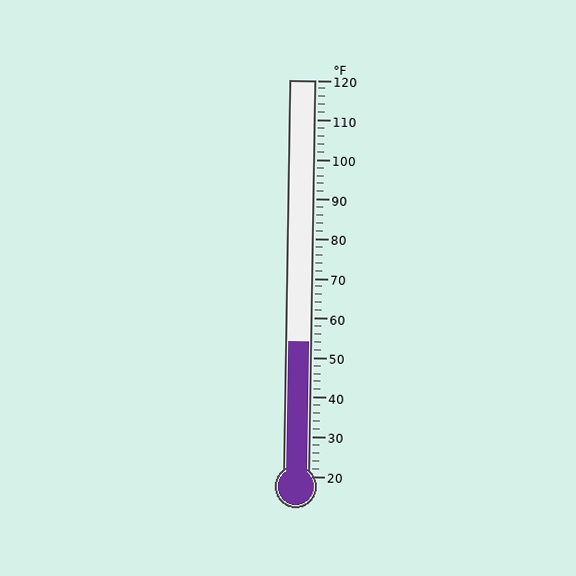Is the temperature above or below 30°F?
The temperature is above 30°F.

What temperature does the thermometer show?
The thermometer shows approximately 54°F.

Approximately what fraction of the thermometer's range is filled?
The thermometer is filled to approximately 35% of its range.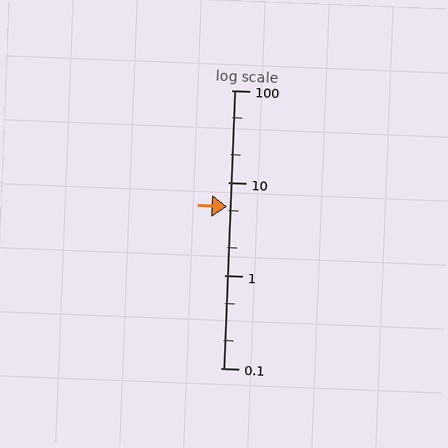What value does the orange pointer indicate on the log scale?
The pointer indicates approximately 5.5.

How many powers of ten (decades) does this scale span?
The scale spans 3 decades, from 0.1 to 100.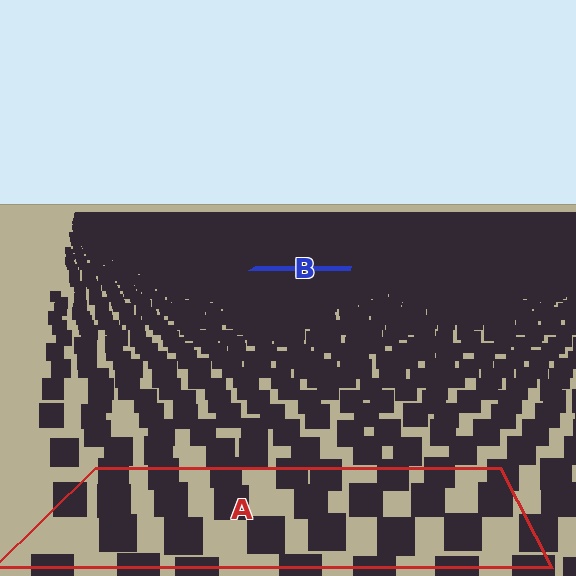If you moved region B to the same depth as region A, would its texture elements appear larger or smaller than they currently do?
They would appear larger. At a closer depth, the same texture elements are projected at a bigger on-screen size.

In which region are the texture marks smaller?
The texture marks are smaller in region B, because it is farther away.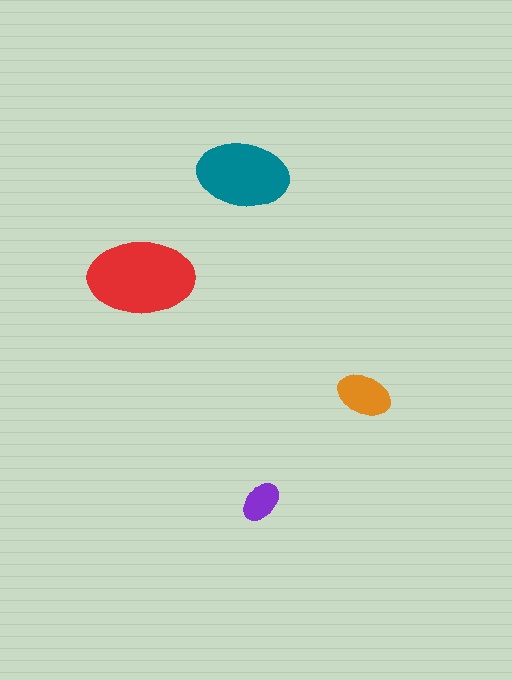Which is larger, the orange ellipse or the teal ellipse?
The teal one.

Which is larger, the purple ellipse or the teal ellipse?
The teal one.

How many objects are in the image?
There are 4 objects in the image.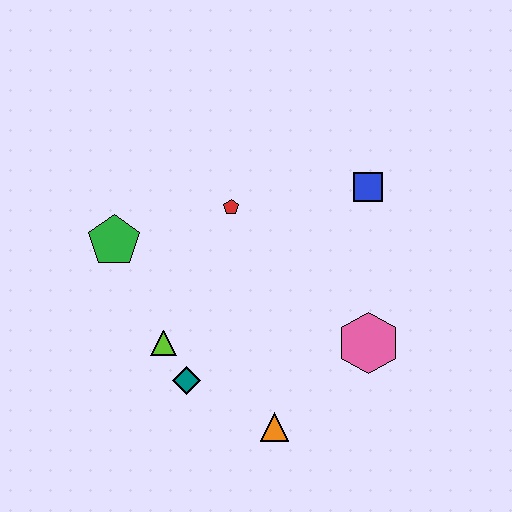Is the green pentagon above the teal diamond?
Yes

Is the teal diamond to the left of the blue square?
Yes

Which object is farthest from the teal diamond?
The blue square is farthest from the teal diamond.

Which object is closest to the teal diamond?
The lime triangle is closest to the teal diamond.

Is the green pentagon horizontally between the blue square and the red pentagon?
No